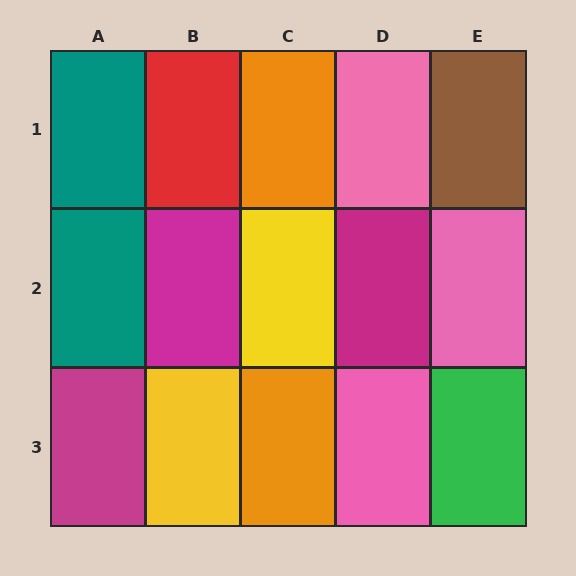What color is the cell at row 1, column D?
Pink.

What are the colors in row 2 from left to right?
Teal, magenta, yellow, magenta, pink.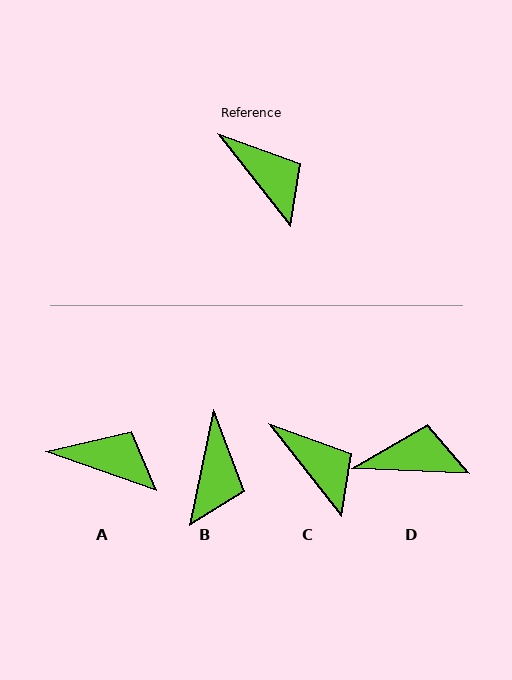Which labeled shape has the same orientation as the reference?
C.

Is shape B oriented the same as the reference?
No, it is off by about 50 degrees.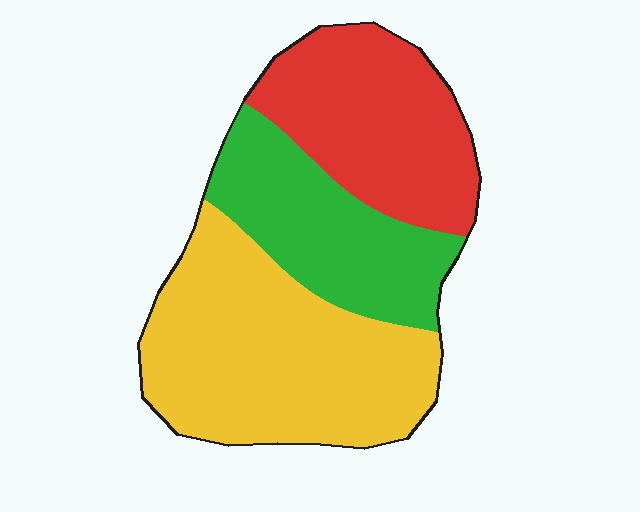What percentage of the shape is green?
Green covers roughly 25% of the shape.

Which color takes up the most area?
Yellow, at roughly 45%.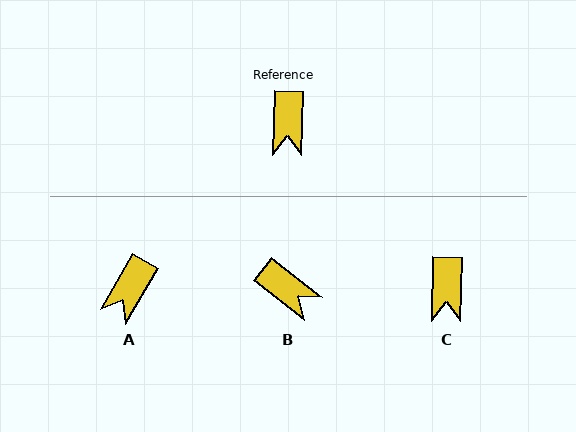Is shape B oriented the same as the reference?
No, it is off by about 54 degrees.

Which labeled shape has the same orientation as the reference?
C.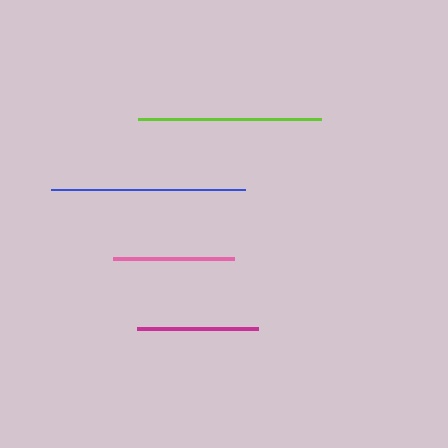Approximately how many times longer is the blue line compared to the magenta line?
The blue line is approximately 1.6 times the length of the magenta line.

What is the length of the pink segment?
The pink segment is approximately 121 pixels long.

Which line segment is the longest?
The blue line is the longest at approximately 193 pixels.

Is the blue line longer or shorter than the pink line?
The blue line is longer than the pink line.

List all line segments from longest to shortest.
From longest to shortest: blue, lime, pink, magenta.